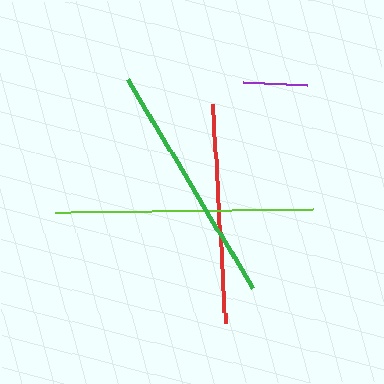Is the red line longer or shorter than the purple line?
The red line is longer than the purple line.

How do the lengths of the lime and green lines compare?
The lime and green lines are approximately the same length.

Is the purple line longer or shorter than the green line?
The green line is longer than the purple line.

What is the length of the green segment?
The green segment is approximately 244 pixels long.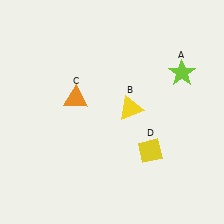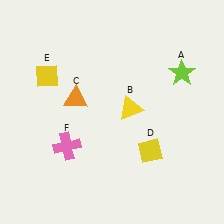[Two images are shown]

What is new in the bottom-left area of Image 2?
A pink cross (F) was added in the bottom-left area of Image 2.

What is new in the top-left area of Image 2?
A yellow diamond (E) was added in the top-left area of Image 2.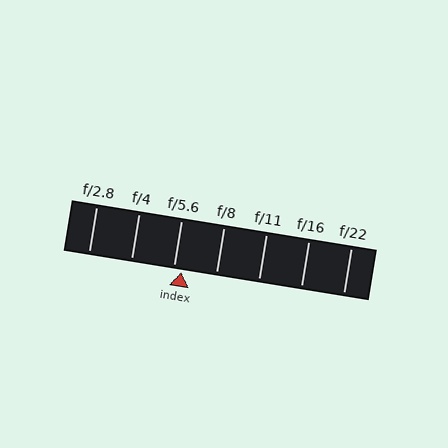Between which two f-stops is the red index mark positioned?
The index mark is between f/5.6 and f/8.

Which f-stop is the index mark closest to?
The index mark is closest to f/5.6.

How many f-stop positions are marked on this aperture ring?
There are 7 f-stop positions marked.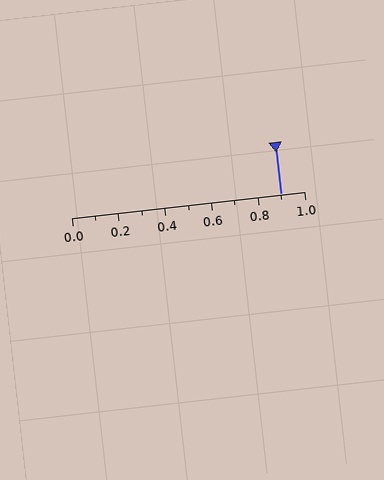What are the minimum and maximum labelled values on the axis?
The axis runs from 0.0 to 1.0.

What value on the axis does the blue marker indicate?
The marker indicates approximately 0.9.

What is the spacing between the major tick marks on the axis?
The major ticks are spaced 0.2 apart.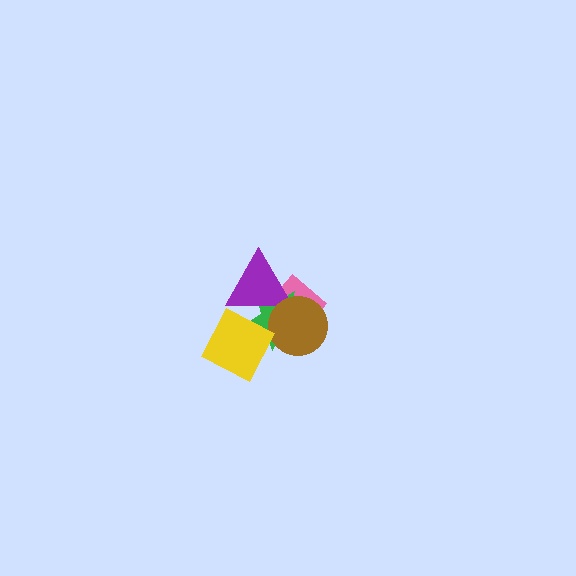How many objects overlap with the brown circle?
3 objects overlap with the brown circle.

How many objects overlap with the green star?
4 objects overlap with the green star.